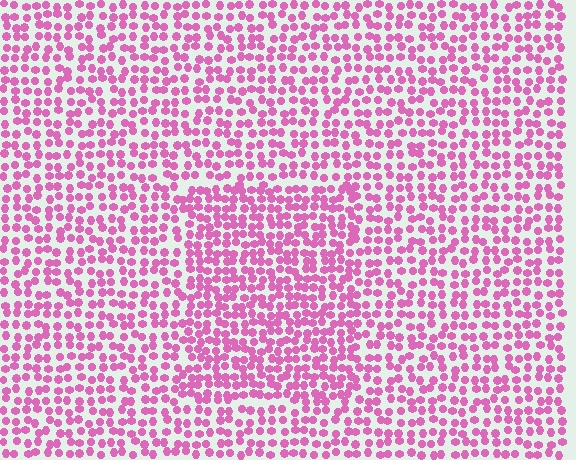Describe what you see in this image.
The image contains small pink elements arranged at two different densities. A rectangle-shaped region is visible where the elements are more densely packed than the surrounding area.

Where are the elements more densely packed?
The elements are more densely packed inside the rectangle boundary.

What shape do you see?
I see a rectangle.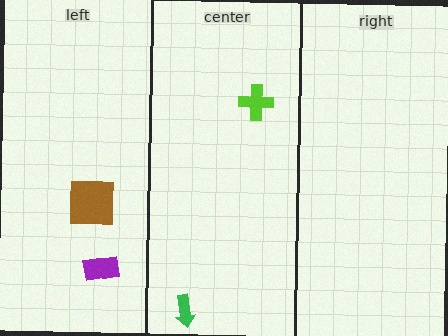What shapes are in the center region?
The lime cross, the green arrow.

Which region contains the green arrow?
The center region.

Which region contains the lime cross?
The center region.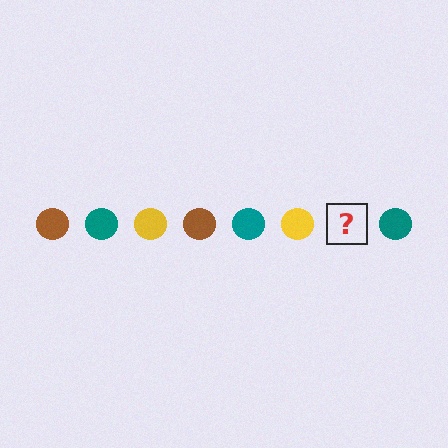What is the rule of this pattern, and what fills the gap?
The rule is that the pattern cycles through brown, teal, yellow circles. The gap should be filled with a brown circle.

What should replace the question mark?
The question mark should be replaced with a brown circle.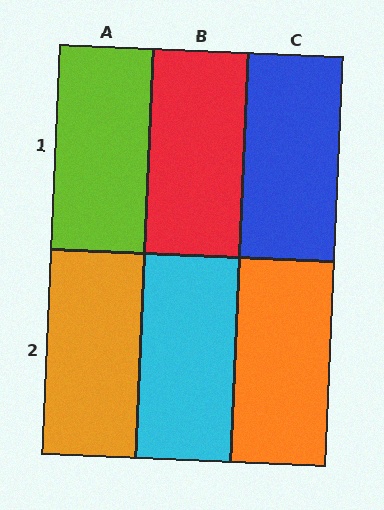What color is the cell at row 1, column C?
Blue.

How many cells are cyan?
1 cell is cyan.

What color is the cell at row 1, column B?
Red.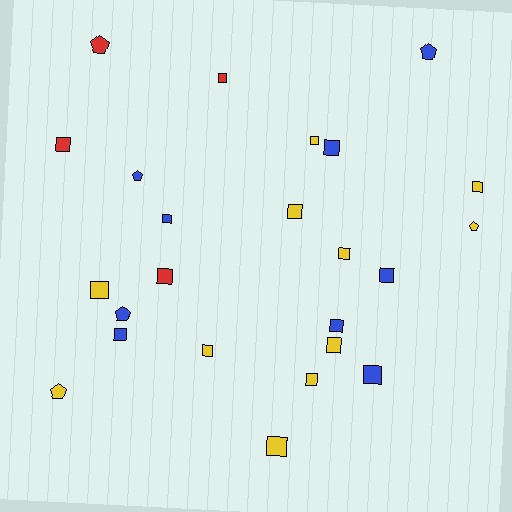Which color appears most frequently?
Yellow, with 11 objects.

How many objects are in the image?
There are 24 objects.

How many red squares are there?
There are 3 red squares.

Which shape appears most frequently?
Square, with 18 objects.